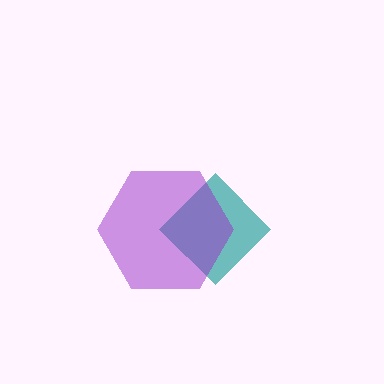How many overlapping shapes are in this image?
There are 2 overlapping shapes in the image.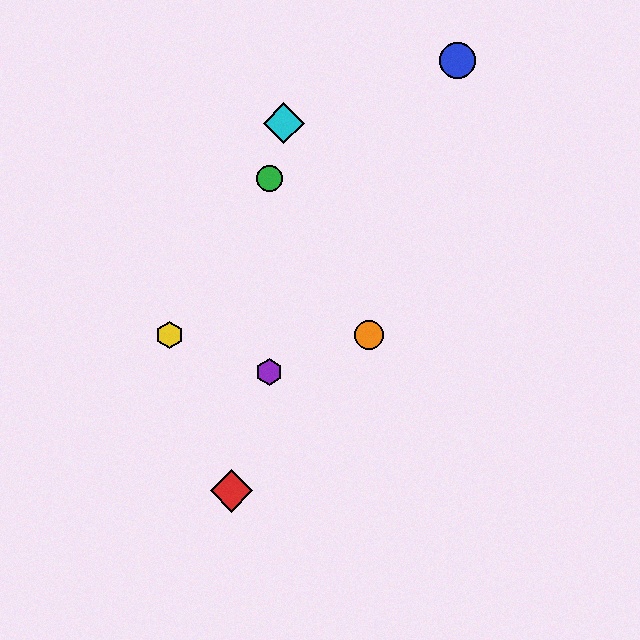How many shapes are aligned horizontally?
2 shapes (the yellow hexagon, the orange circle) are aligned horizontally.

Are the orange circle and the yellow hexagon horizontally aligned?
Yes, both are at y≈335.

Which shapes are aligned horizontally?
The yellow hexagon, the orange circle are aligned horizontally.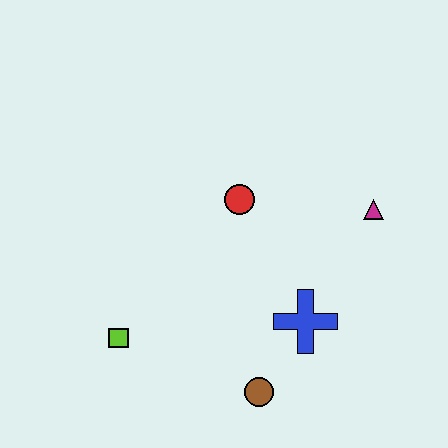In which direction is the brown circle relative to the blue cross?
The brown circle is below the blue cross.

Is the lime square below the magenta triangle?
Yes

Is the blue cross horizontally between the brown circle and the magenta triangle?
Yes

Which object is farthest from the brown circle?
The magenta triangle is farthest from the brown circle.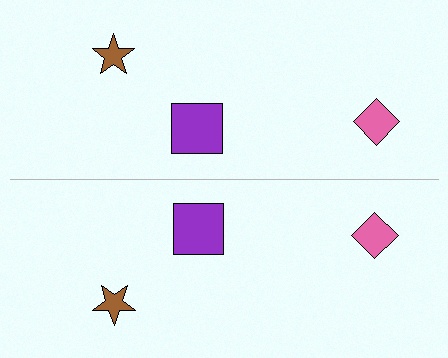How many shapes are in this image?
There are 6 shapes in this image.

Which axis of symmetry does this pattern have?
The pattern has a horizontal axis of symmetry running through the center of the image.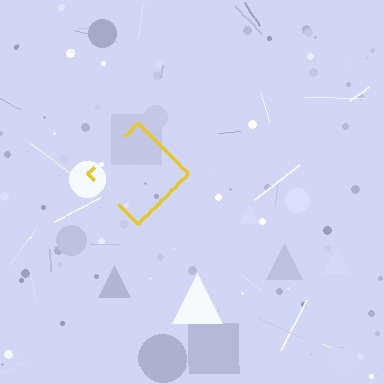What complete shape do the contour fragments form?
The contour fragments form a diamond.